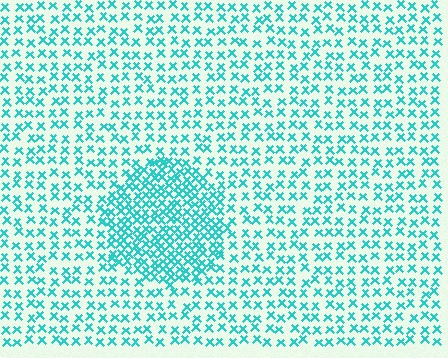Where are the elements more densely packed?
The elements are more densely packed inside the circle boundary.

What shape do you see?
I see a circle.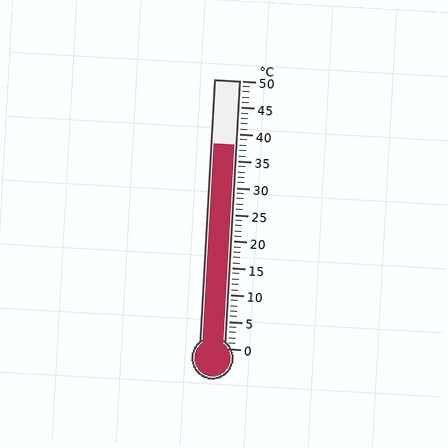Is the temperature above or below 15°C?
The temperature is above 15°C.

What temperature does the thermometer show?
The thermometer shows approximately 38°C.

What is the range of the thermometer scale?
The thermometer scale ranges from 0°C to 50°C.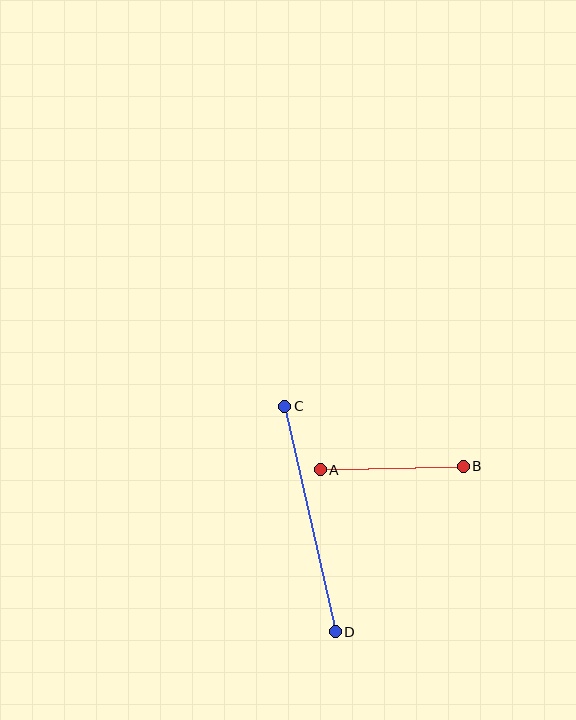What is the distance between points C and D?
The distance is approximately 231 pixels.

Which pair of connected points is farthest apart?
Points C and D are farthest apart.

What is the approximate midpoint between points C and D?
The midpoint is at approximately (310, 519) pixels.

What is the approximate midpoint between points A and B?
The midpoint is at approximately (392, 468) pixels.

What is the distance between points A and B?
The distance is approximately 143 pixels.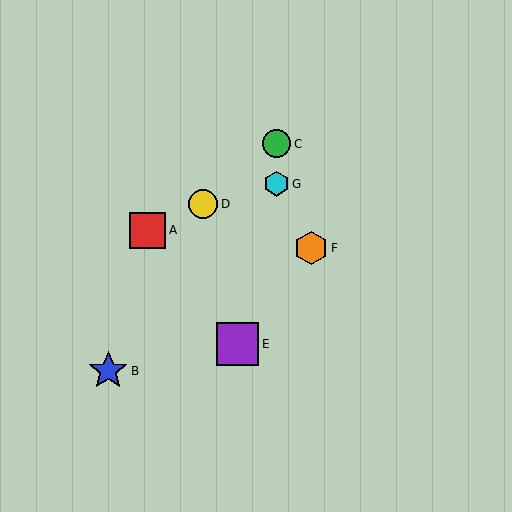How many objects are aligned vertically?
2 objects (C, G) are aligned vertically.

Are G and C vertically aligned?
Yes, both are at x≈276.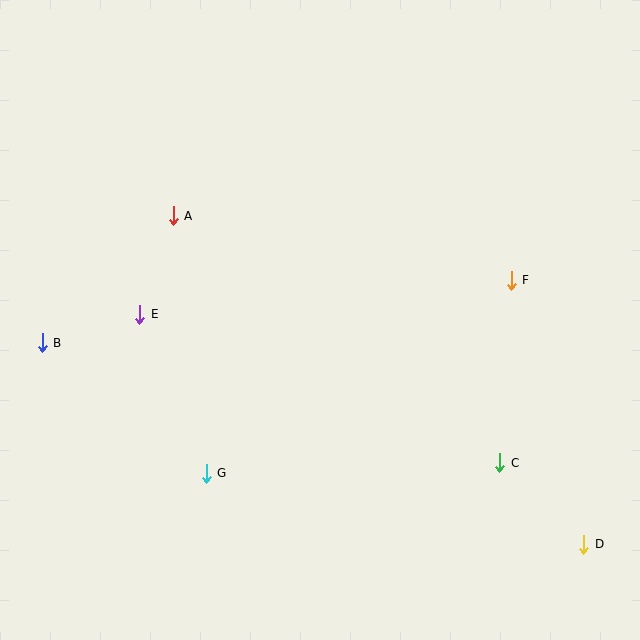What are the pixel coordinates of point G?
Point G is at (206, 473).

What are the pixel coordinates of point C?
Point C is at (500, 463).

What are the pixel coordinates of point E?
Point E is at (140, 314).